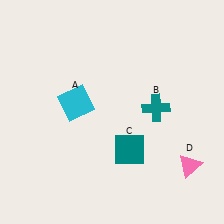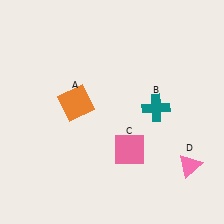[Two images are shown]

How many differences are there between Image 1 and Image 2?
There are 2 differences between the two images.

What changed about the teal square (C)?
In Image 1, C is teal. In Image 2, it changed to pink.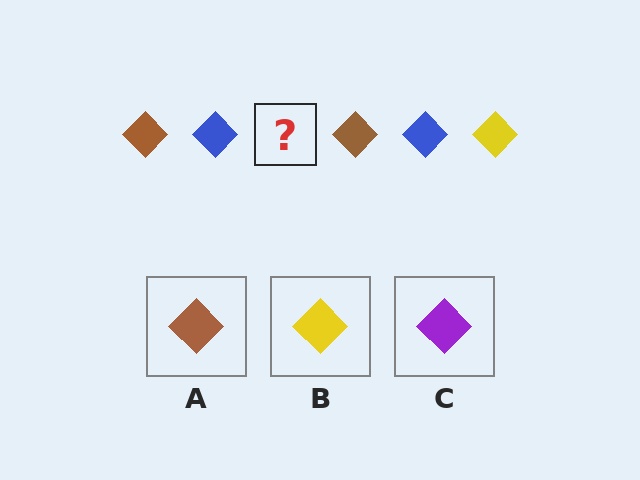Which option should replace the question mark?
Option B.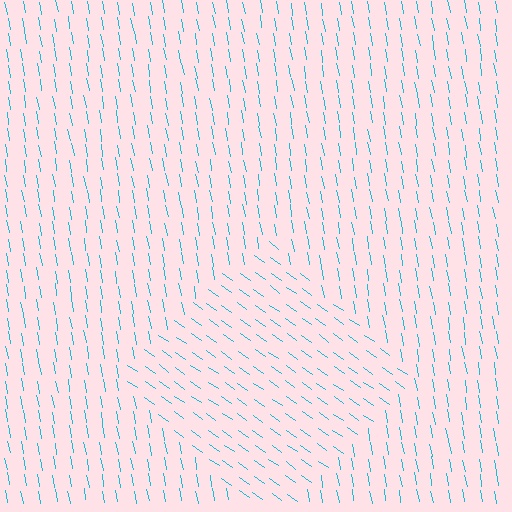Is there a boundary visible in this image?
Yes, there is a texture boundary formed by a change in line orientation.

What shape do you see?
I see a diamond.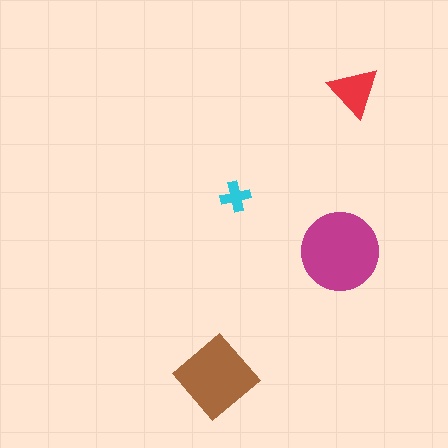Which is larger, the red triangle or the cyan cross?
The red triangle.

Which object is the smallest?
The cyan cross.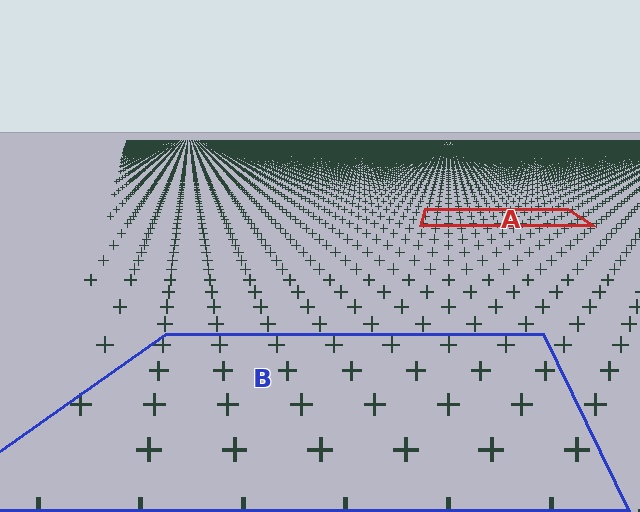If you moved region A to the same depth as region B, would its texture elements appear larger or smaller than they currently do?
They would appear larger. At a closer depth, the same texture elements are projected at a bigger on-screen size.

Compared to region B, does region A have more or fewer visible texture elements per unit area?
Region A has more texture elements per unit area — they are packed more densely because it is farther away.